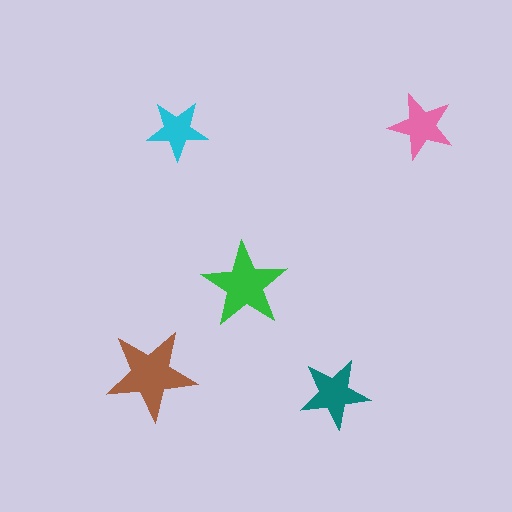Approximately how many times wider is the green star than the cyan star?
About 1.5 times wider.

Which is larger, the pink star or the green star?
The green one.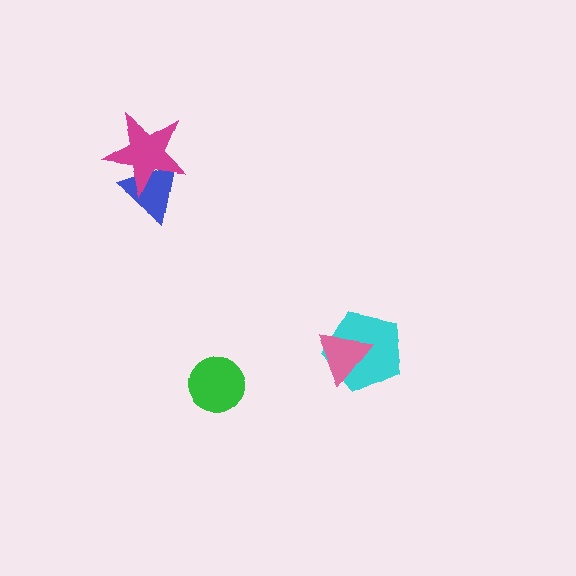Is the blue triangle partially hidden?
Yes, it is partially covered by another shape.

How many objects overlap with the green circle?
0 objects overlap with the green circle.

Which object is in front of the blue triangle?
The magenta star is in front of the blue triangle.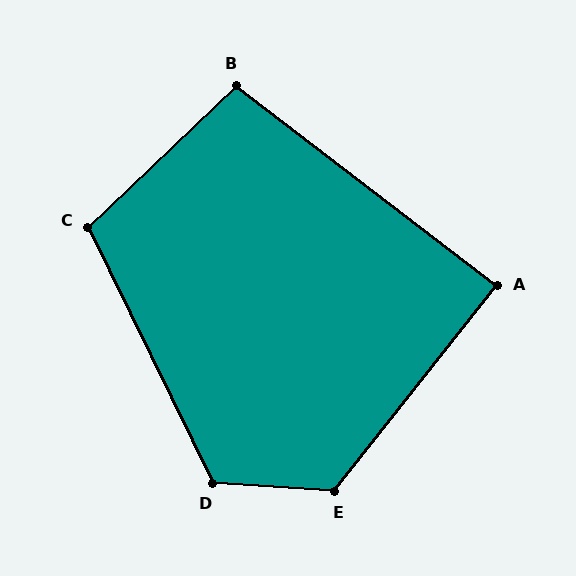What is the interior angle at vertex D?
Approximately 120 degrees (obtuse).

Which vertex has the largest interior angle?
E, at approximately 124 degrees.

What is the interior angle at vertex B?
Approximately 99 degrees (obtuse).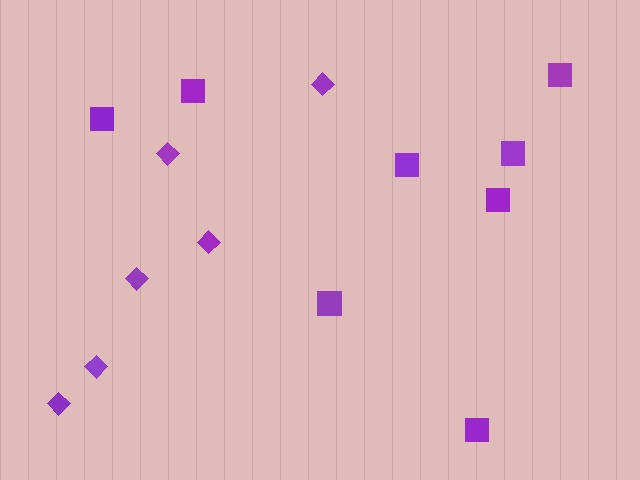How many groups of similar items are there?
There are 2 groups: one group of squares (8) and one group of diamonds (6).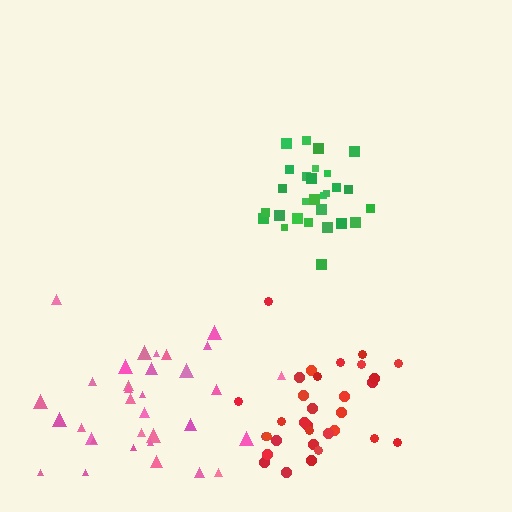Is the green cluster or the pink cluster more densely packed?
Green.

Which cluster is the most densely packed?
Green.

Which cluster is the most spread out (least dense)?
Pink.